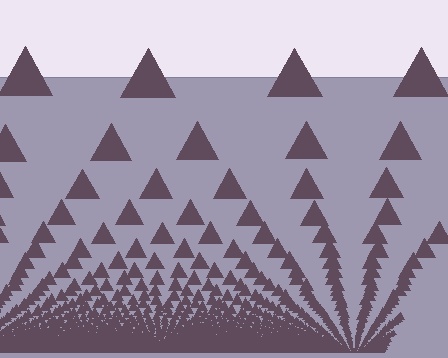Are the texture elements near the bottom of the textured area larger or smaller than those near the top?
Smaller. The gradient is inverted — elements near the bottom are smaller and denser.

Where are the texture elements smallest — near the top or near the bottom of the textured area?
Near the bottom.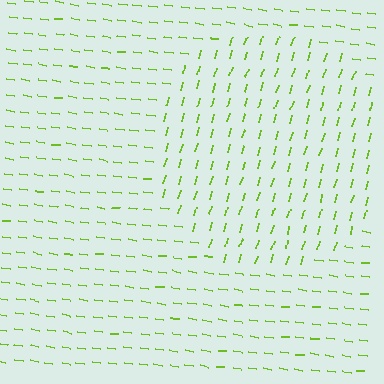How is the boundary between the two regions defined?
The boundary is defined purely by a change in line orientation (approximately 82 degrees difference). All lines are the same color and thickness.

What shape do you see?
I see a circle.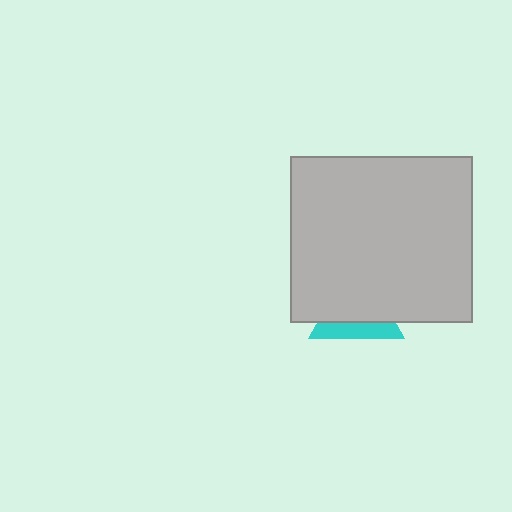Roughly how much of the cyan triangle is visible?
A small part of it is visible (roughly 34%).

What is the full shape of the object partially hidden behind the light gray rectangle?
The partially hidden object is a cyan triangle.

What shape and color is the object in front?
The object in front is a light gray rectangle.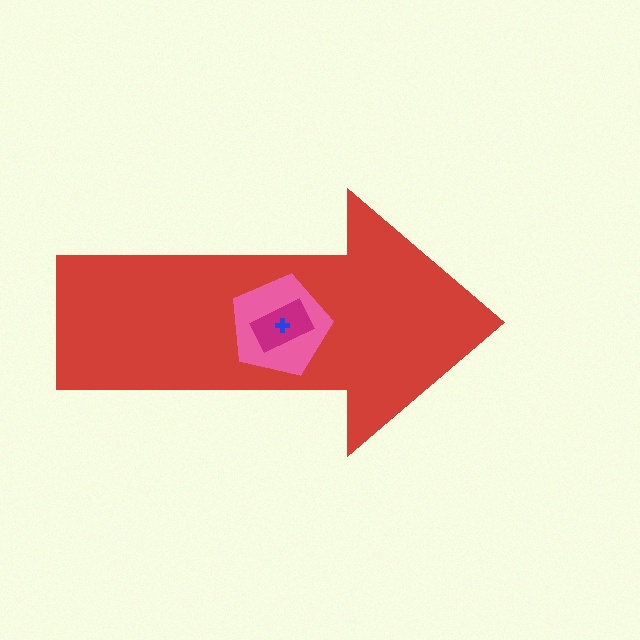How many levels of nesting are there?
4.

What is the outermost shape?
The red arrow.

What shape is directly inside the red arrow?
The pink pentagon.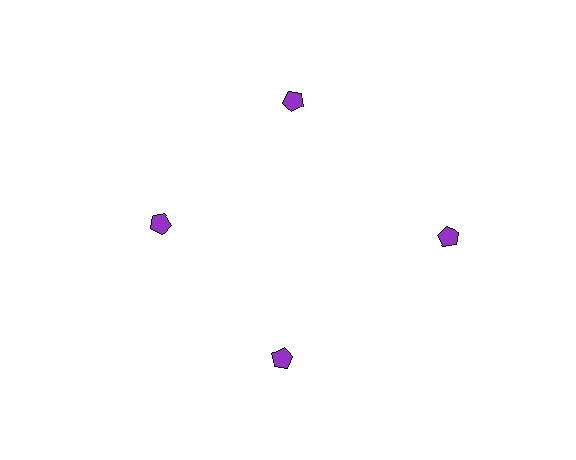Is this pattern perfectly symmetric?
No. The 4 purple pentagons are arranged in a ring, but one element near the 3 o'clock position is pushed outward from the center, breaking the 4-fold rotational symmetry.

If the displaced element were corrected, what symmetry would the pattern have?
It would have 4-fold rotational symmetry — the pattern would map onto itself every 90 degrees.